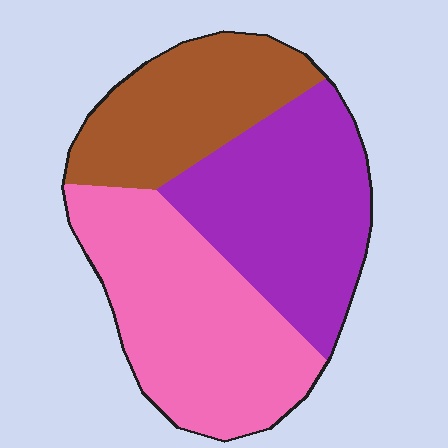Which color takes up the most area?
Pink, at roughly 40%.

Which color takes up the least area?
Brown, at roughly 25%.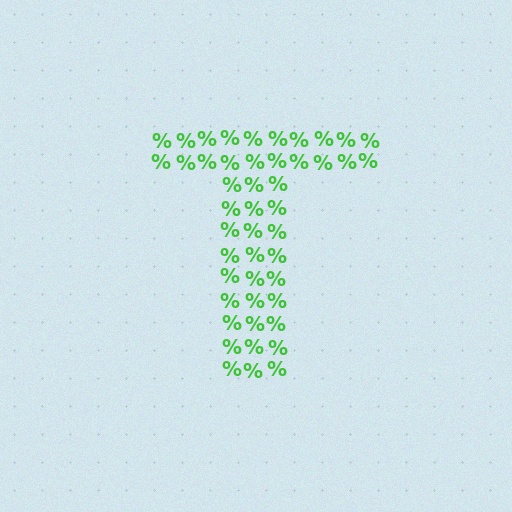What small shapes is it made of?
It is made of small percent signs.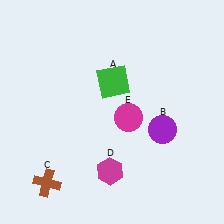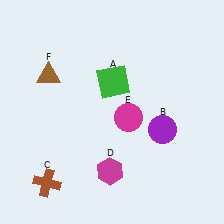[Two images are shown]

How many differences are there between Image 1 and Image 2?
There is 1 difference between the two images.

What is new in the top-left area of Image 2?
A brown triangle (F) was added in the top-left area of Image 2.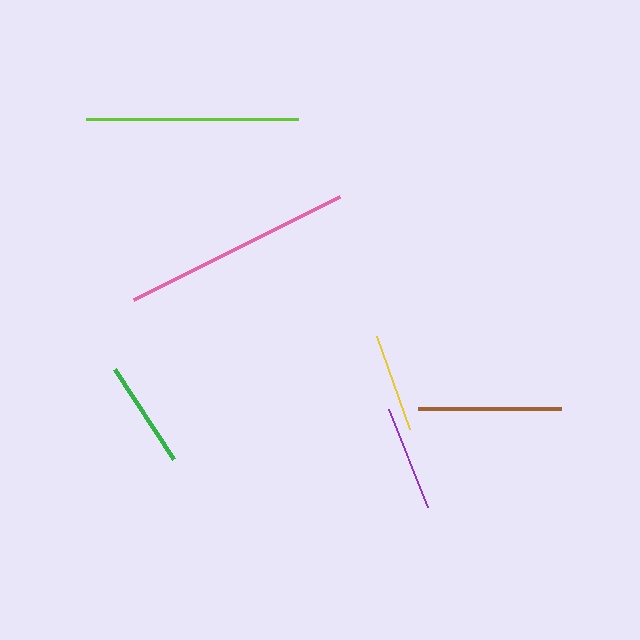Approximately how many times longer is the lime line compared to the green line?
The lime line is approximately 2.0 times the length of the green line.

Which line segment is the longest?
The pink line is the longest at approximately 231 pixels.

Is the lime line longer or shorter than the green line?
The lime line is longer than the green line.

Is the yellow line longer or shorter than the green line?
The green line is longer than the yellow line.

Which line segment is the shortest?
The yellow line is the shortest at approximately 99 pixels.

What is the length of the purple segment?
The purple segment is approximately 106 pixels long.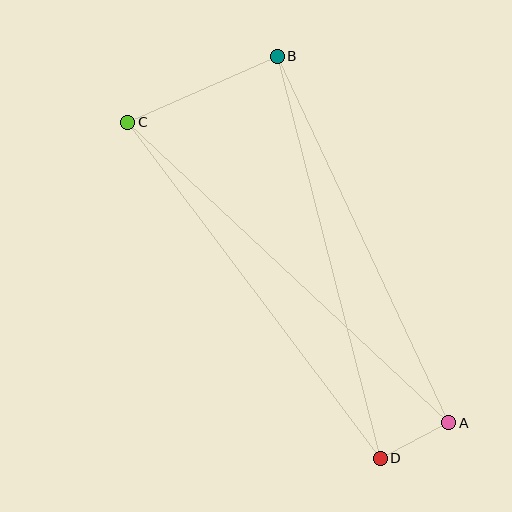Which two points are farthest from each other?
Points A and C are farthest from each other.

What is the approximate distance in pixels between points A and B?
The distance between A and B is approximately 405 pixels.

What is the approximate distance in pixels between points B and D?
The distance between B and D is approximately 415 pixels.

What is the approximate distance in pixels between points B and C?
The distance between B and C is approximately 163 pixels.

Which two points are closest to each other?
Points A and D are closest to each other.